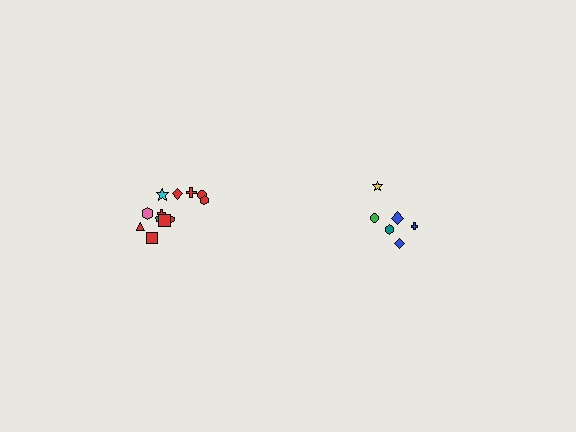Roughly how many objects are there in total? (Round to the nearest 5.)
Roughly 20 objects in total.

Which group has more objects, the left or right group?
The left group.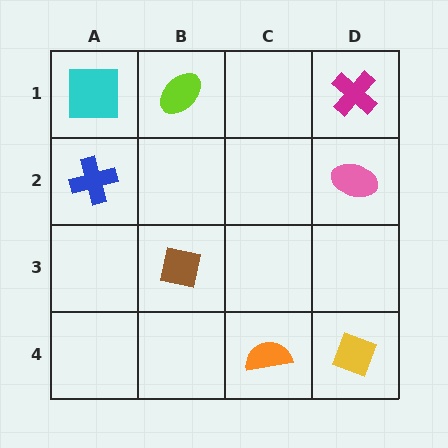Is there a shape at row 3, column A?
No, that cell is empty.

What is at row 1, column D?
A magenta cross.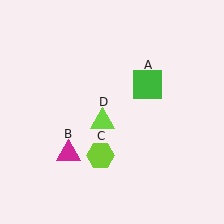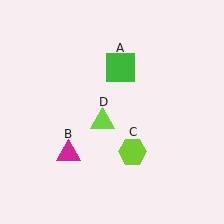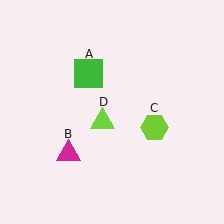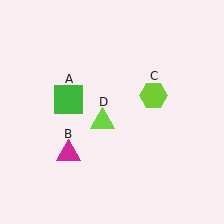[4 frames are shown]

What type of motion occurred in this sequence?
The green square (object A), lime hexagon (object C) rotated counterclockwise around the center of the scene.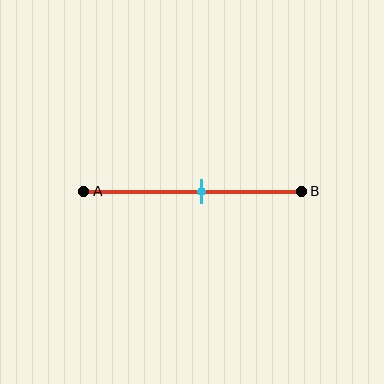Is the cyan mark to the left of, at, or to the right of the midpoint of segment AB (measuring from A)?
The cyan mark is to the right of the midpoint of segment AB.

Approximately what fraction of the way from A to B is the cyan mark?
The cyan mark is approximately 55% of the way from A to B.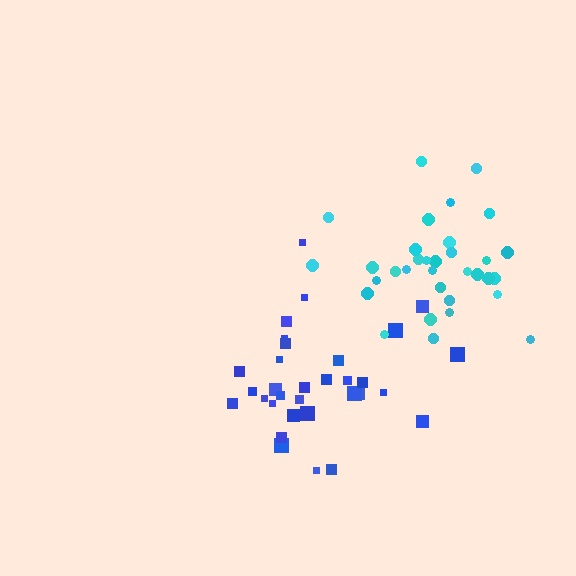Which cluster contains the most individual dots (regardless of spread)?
Cyan (33).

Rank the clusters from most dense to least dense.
cyan, blue.